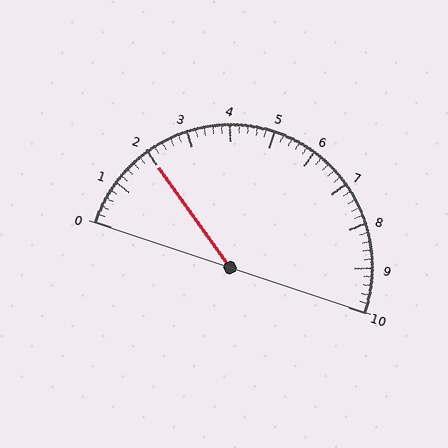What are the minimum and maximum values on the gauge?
The gauge ranges from 0 to 10.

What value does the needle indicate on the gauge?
The needle indicates approximately 2.0.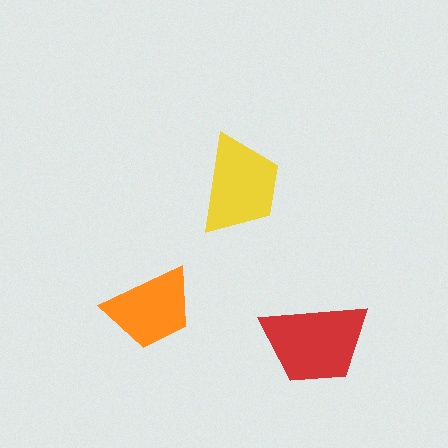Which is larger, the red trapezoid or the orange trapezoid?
The red one.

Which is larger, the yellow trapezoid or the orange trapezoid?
The yellow one.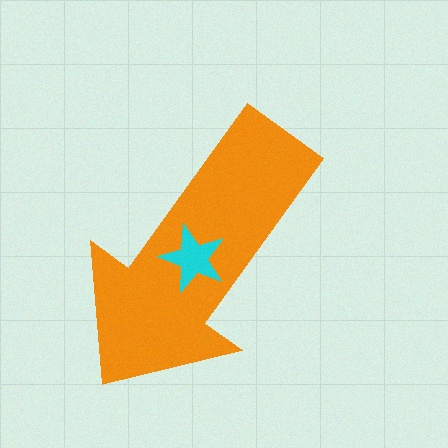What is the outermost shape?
The orange arrow.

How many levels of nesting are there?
2.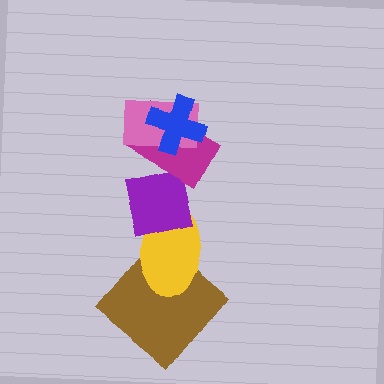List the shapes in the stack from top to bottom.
From top to bottom: the blue cross, the pink rectangle, the magenta rectangle, the purple square, the yellow ellipse, the brown diamond.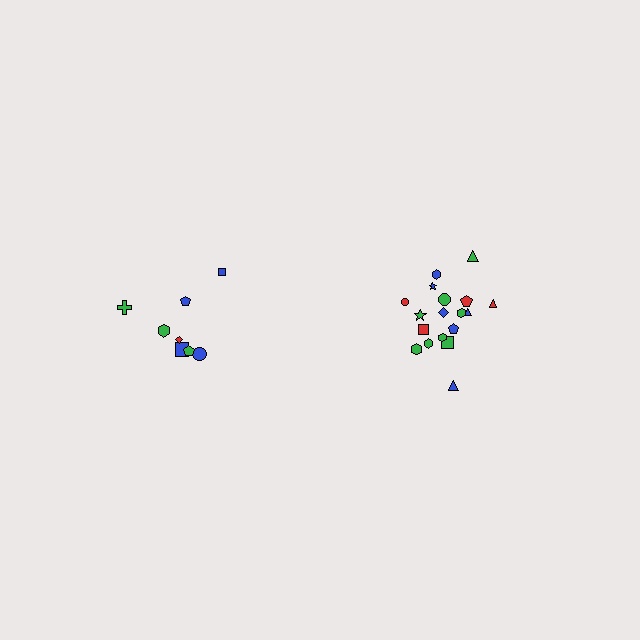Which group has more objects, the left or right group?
The right group.